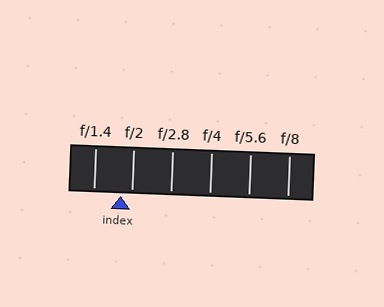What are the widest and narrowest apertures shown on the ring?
The widest aperture shown is f/1.4 and the narrowest is f/8.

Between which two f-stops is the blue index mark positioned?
The index mark is between f/1.4 and f/2.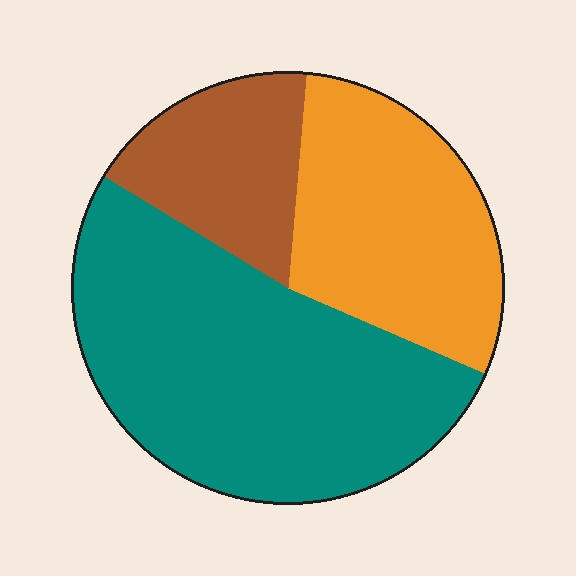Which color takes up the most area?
Teal, at roughly 50%.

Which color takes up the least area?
Brown, at roughly 20%.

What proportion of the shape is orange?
Orange takes up about one third (1/3) of the shape.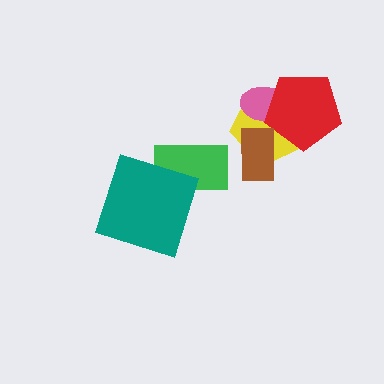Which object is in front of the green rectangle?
The teal square is in front of the green rectangle.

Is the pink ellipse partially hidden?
Yes, it is partially covered by another shape.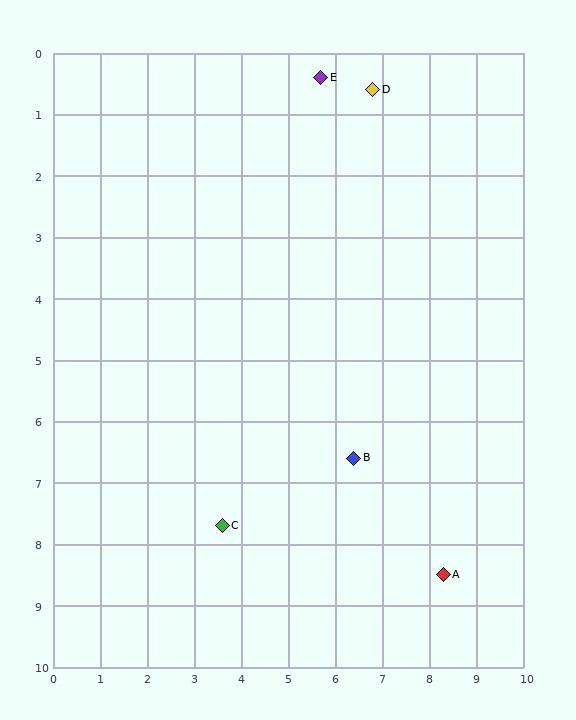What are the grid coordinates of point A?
Point A is at approximately (8.3, 8.5).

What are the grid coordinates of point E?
Point E is at approximately (5.7, 0.4).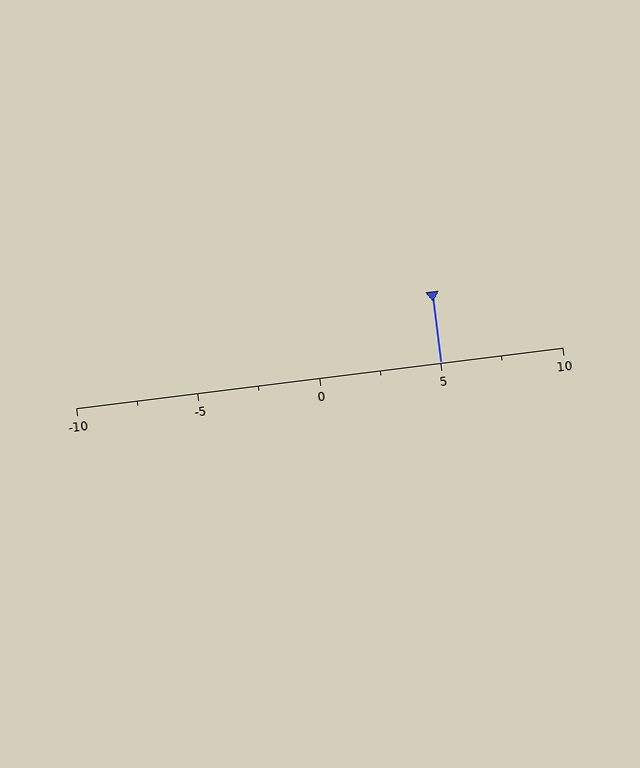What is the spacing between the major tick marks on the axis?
The major ticks are spaced 5 apart.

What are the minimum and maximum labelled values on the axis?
The axis runs from -10 to 10.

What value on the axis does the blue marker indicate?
The marker indicates approximately 5.